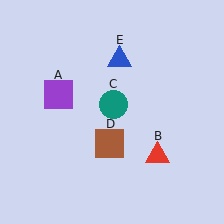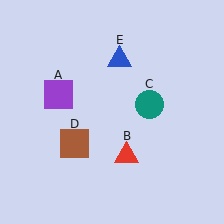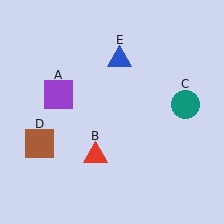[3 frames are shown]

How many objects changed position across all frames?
3 objects changed position: red triangle (object B), teal circle (object C), brown square (object D).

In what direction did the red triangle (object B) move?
The red triangle (object B) moved left.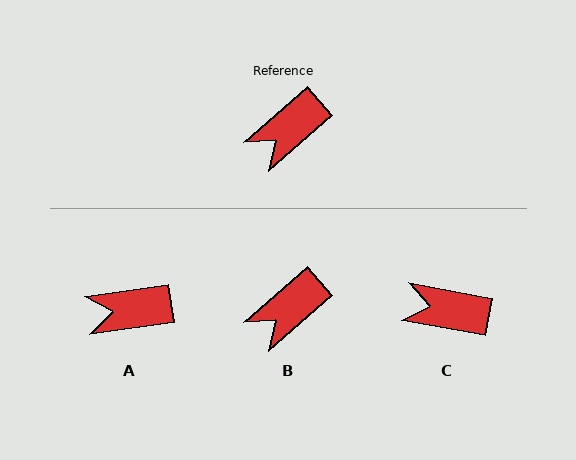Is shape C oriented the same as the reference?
No, it is off by about 51 degrees.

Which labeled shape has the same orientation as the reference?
B.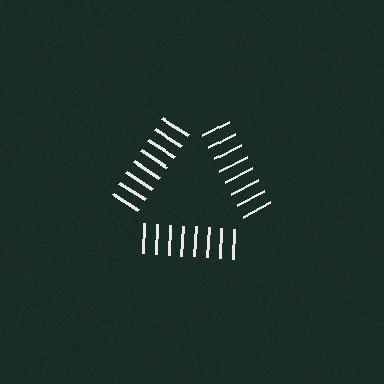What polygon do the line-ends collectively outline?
An illusory triangle — the line segments terminate on its edges but no continuous stroke is drawn.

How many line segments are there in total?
24 — 8 along each of the 3 edges.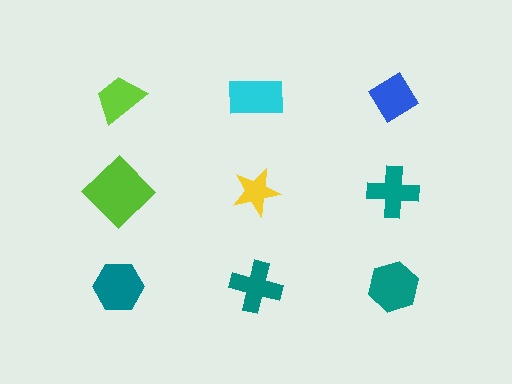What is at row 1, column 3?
A blue diamond.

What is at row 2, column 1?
A lime diamond.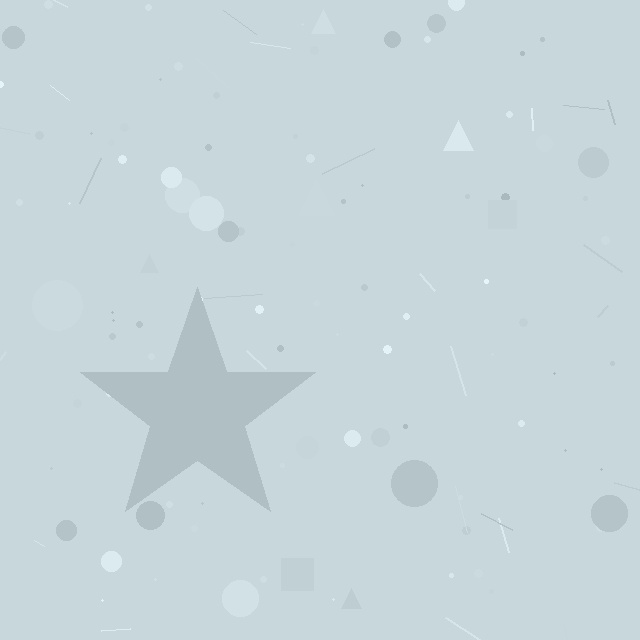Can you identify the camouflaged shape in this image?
The camouflaged shape is a star.